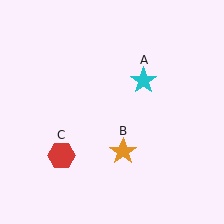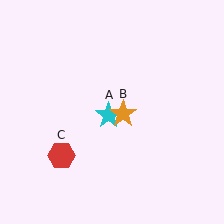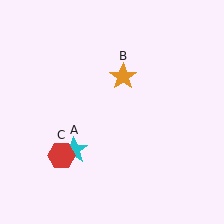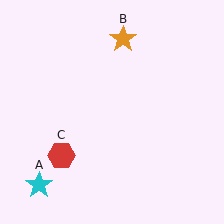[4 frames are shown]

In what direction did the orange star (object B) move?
The orange star (object B) moved up.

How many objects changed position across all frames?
2 objects changed position: cyan star (object A), orange star (object B).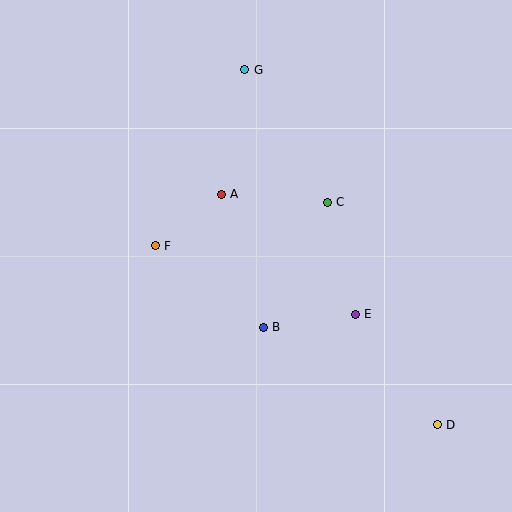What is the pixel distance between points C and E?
The distance between C and E is 116 pixels.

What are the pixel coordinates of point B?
Point B is at (263, 327).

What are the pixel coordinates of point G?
Point G is at (245, 70).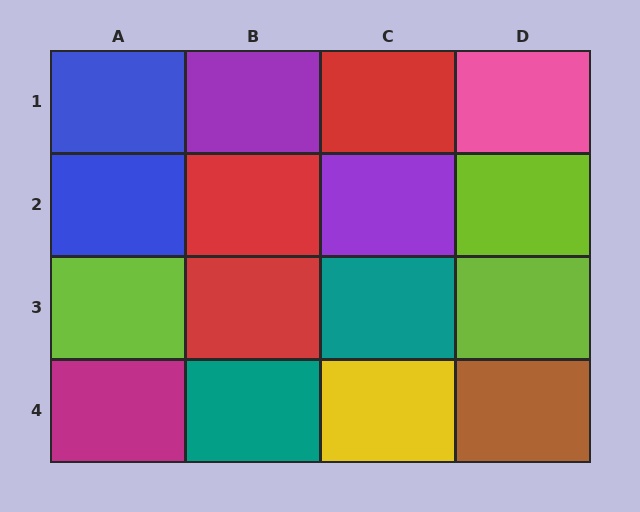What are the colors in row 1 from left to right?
Blue, purple, red, pink.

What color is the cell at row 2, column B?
Red.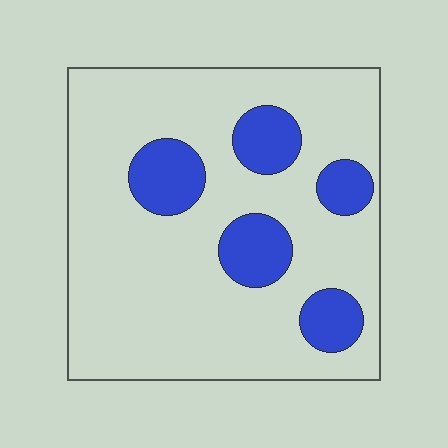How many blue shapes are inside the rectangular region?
5.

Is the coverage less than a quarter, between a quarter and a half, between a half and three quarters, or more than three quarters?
Less than a quarter.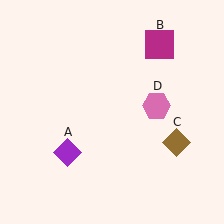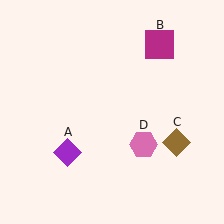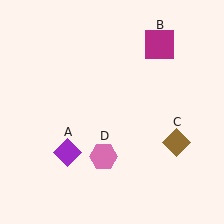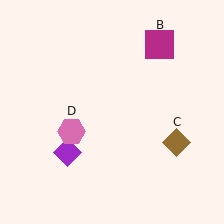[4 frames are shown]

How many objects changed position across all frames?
1 object changed position: pink hexagon (object D).